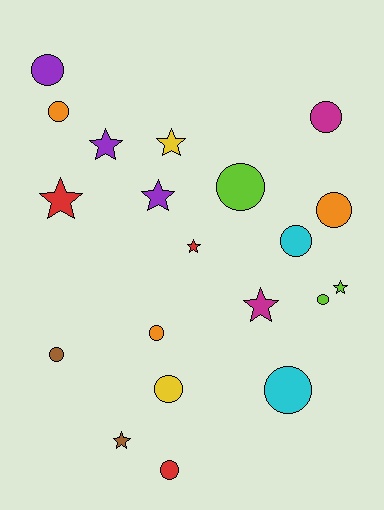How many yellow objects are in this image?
There are 2 yellow objects.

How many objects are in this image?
There are 20 objects.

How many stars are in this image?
There are 8 stars.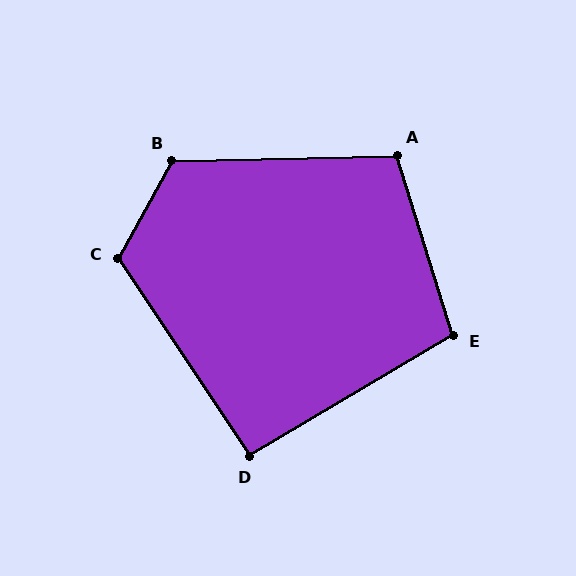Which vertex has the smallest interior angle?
D, at approximately 93 degrees.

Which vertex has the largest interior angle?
B, at approximately 120 degrees.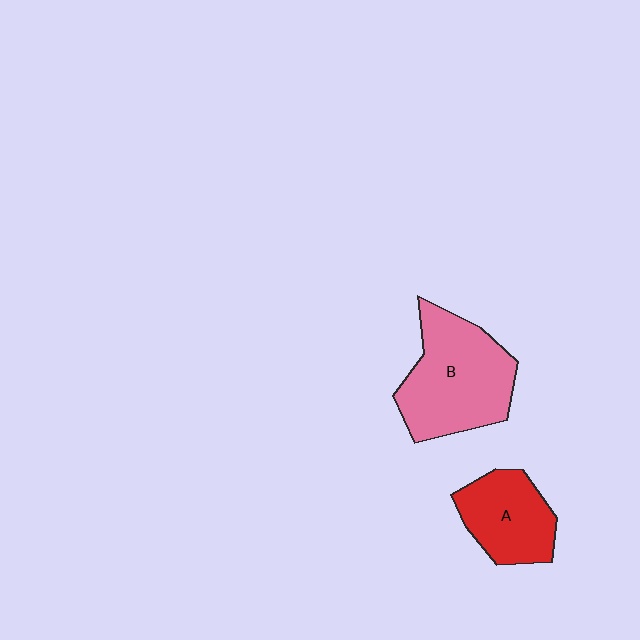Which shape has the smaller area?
Shape A (red).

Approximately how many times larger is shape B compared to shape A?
Approximately 1.6 times.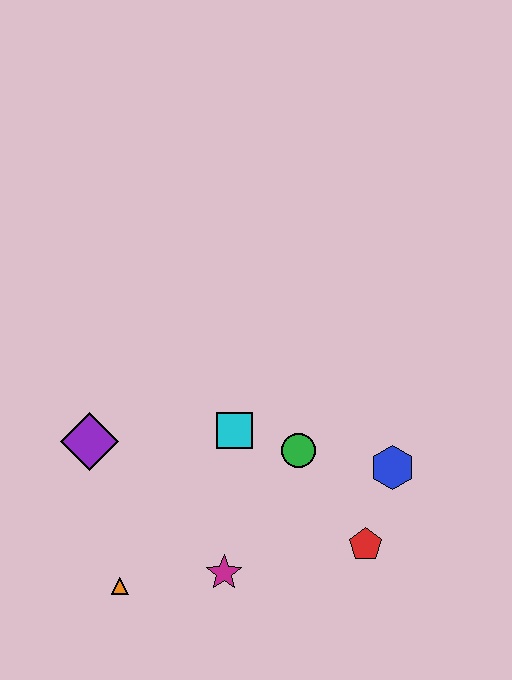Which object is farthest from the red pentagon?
The purple diamond is farthest from the red pentagon.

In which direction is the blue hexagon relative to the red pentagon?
The blue hexagon is above the red pentagon.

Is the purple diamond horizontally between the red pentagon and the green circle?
No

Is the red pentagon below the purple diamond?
Yes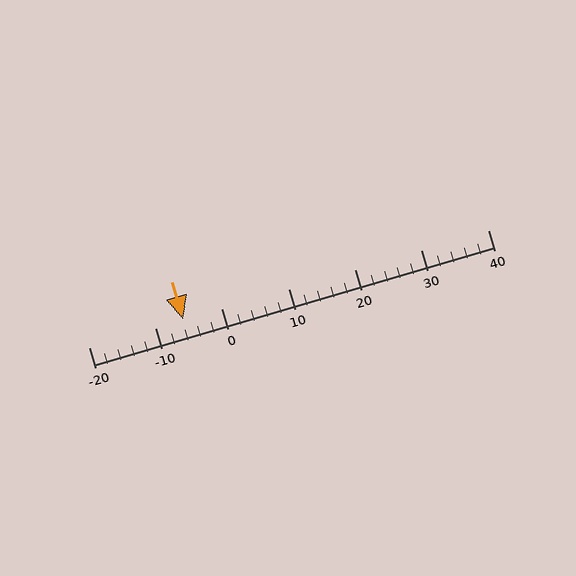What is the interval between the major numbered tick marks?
The major tick marks are spaced 10 units apart.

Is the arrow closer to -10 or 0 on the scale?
The arrow is closer to -10.